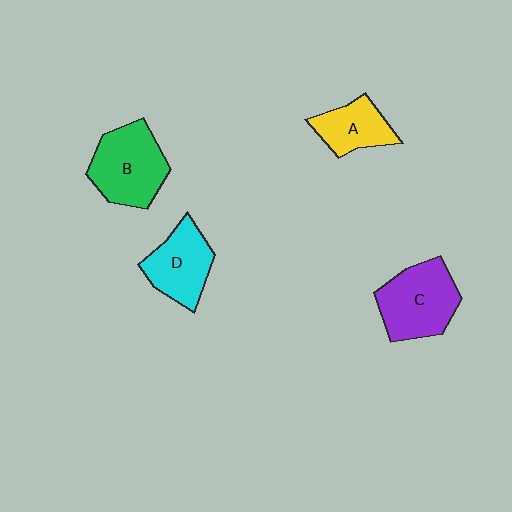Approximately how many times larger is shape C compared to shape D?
Approximately 1.2 times.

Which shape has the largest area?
Shape C (purple).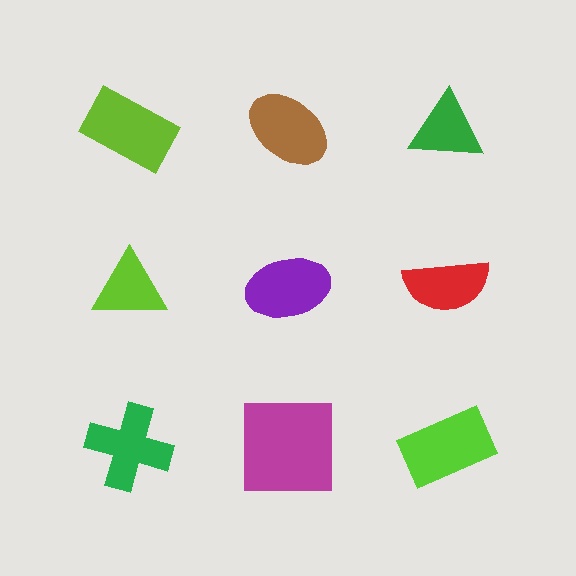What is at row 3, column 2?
A magenta square.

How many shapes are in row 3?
3 shapes.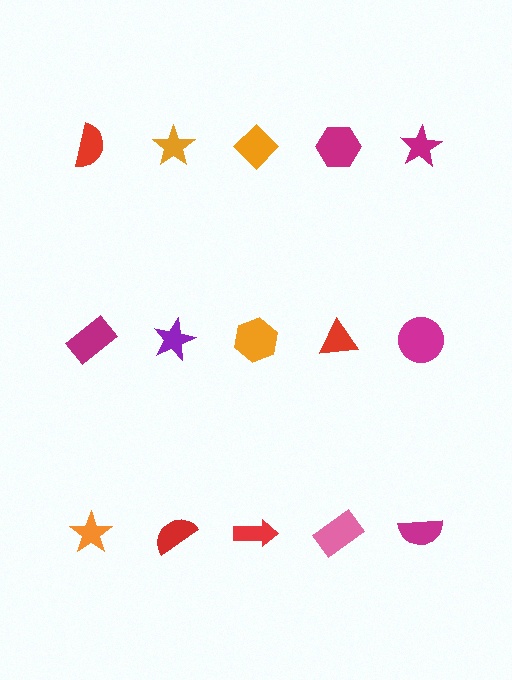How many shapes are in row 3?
5 shapes.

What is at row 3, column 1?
An orange star.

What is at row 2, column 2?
A purple star.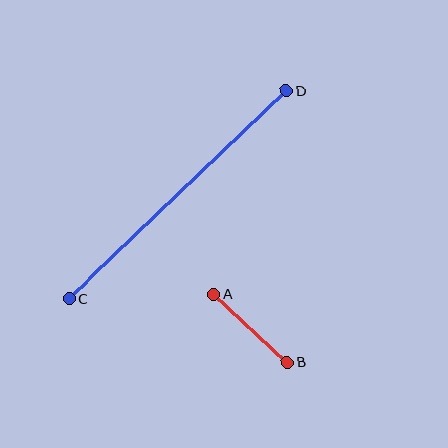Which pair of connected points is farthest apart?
Points C and D are farthest apart.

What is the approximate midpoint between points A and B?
The midpoint is at approximately (251, 328) pixels.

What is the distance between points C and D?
The distance is approximately 300 pixels.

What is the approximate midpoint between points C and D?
The midpoint is at approximately (178, 194) pixels.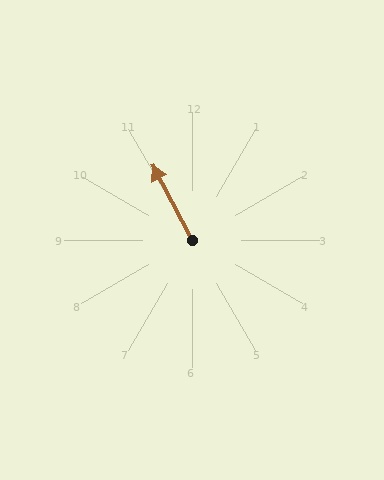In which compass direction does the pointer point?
Northwest.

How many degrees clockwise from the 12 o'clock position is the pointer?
Approximately 332 degrees.